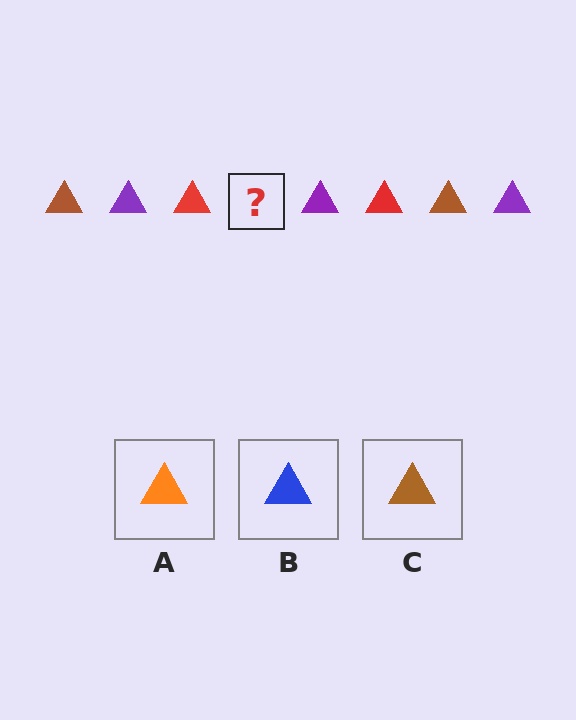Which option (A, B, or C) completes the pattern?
C.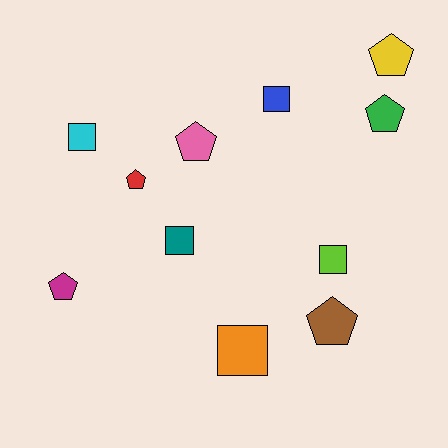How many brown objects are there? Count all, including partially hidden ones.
There is 1 brown object.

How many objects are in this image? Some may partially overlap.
There are 11 objects.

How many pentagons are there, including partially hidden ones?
There are 6 pentagons.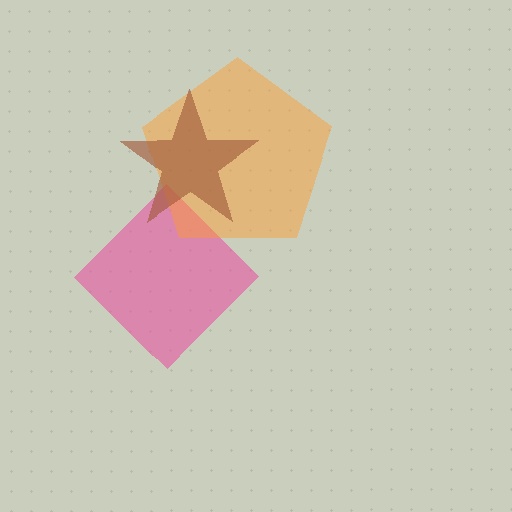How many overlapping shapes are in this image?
There are 3 overlapping shapes in the image.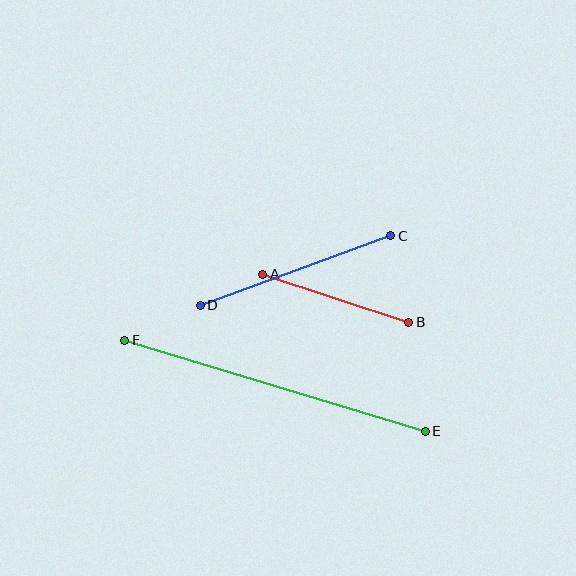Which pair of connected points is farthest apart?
Points E and F are farthest apart.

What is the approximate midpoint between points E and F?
The midpoint is at approximately (275, 386) pixels.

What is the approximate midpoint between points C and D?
The midpoint is at approximately (295, 270) pixels.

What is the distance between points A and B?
The distance is approximately 154 pixels.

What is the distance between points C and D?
The distance is approximately 203 pixels.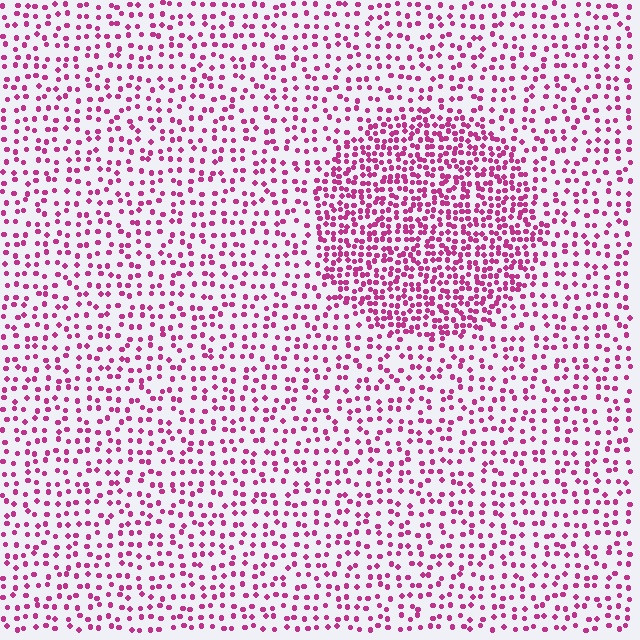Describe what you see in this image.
The image contains small magenta elements arranged at two different densities. A circle-shaped region is visible where the elements are more densely packed than the surrounding area.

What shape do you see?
I see a circle.